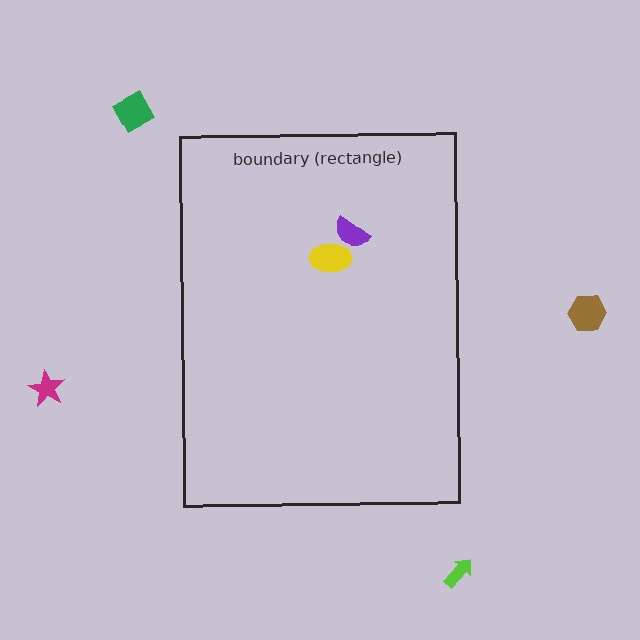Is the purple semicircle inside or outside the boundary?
Inside.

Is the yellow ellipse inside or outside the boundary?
Inside.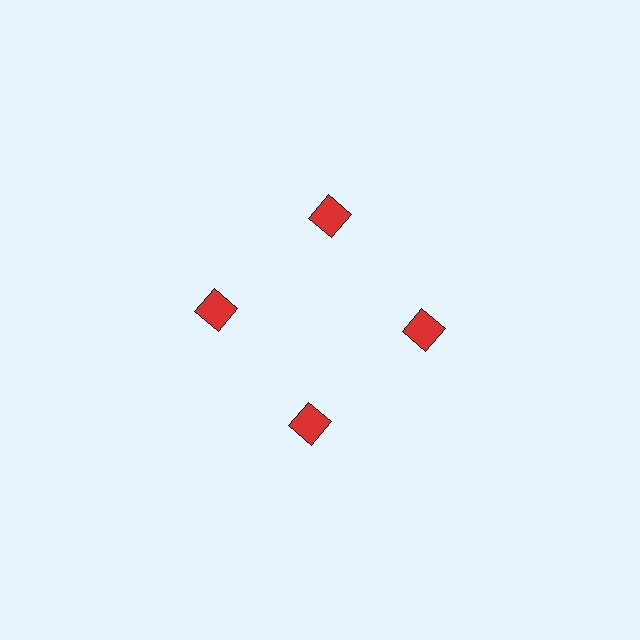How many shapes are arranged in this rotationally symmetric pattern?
There are 4 shapes, arranged in 4 groups of 1.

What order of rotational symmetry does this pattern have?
This pattern has 4-fold rotational symmetry.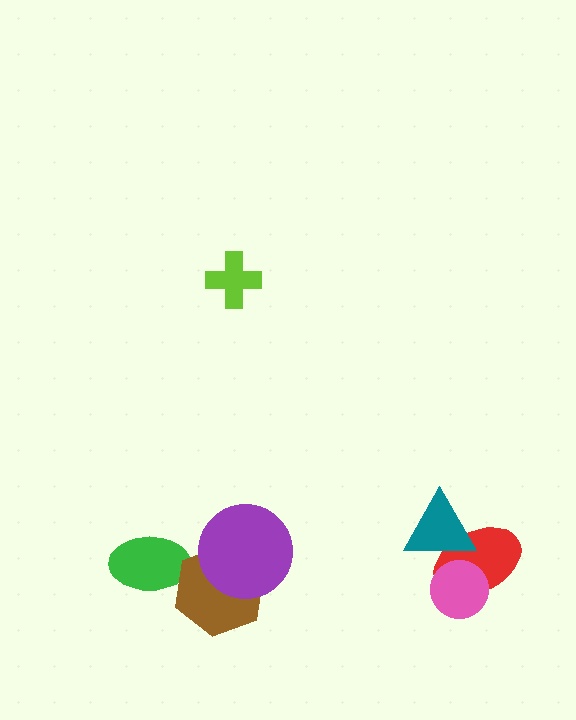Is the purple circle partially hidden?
No, no other shape covers it.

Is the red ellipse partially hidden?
Yes, it is partially covered by another shape.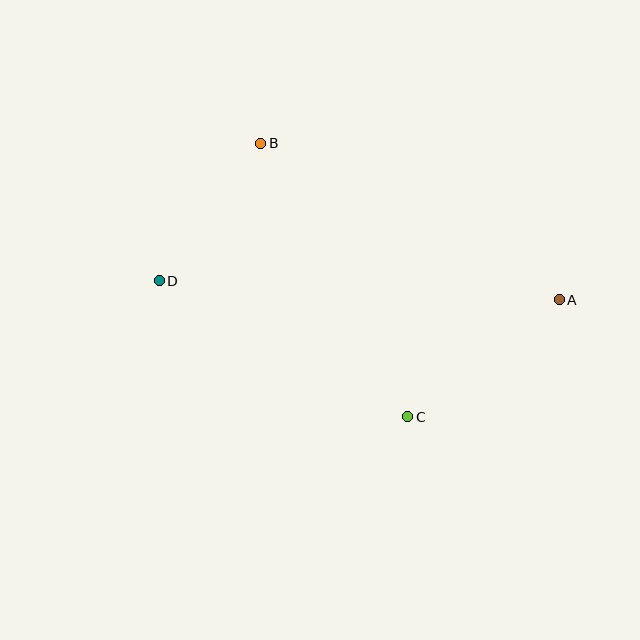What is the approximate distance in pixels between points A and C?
The distance between A and C is approximately 191 pixels.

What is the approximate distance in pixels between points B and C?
The distance between B and C is approximately 310 pixels.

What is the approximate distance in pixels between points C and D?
The distance between C and D is approximately 283 pixels.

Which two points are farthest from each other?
Points A and D are farthest from each other.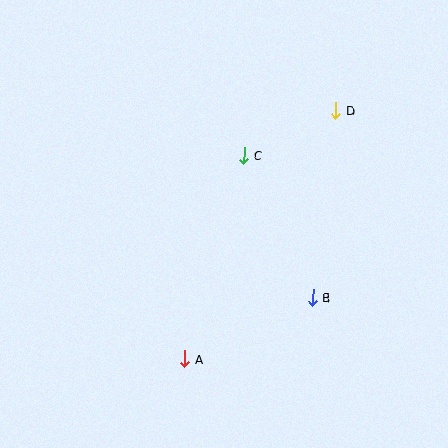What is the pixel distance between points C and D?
The distance between C and D is 102 pixels.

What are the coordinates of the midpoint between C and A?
The midpoint between C and A is at (214, 257).